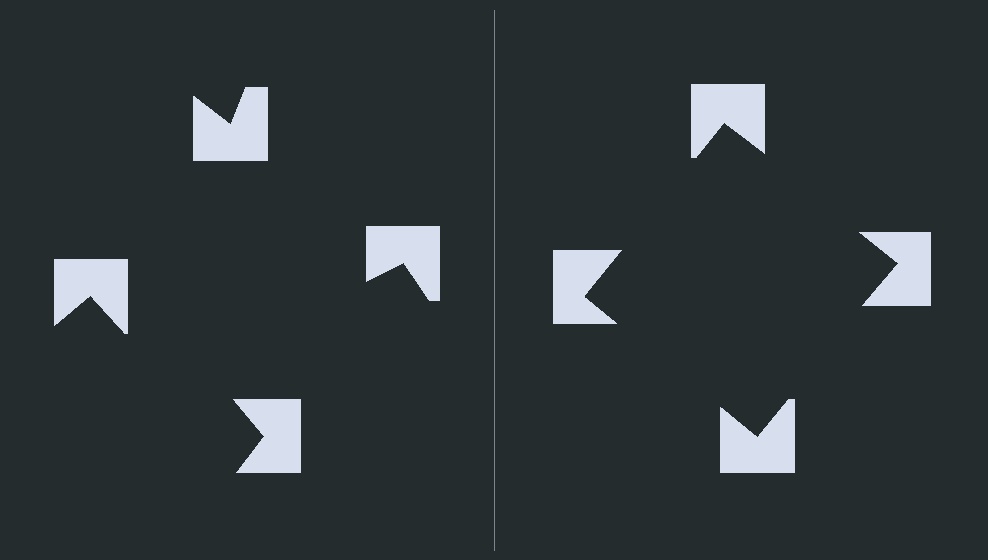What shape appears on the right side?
An illusory square.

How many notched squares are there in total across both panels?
8 — 4 on each side.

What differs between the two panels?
The notched squares are positioned identically on both sides; only the wedge orientations differ. On the right they align to a square; on the left they are misaligned.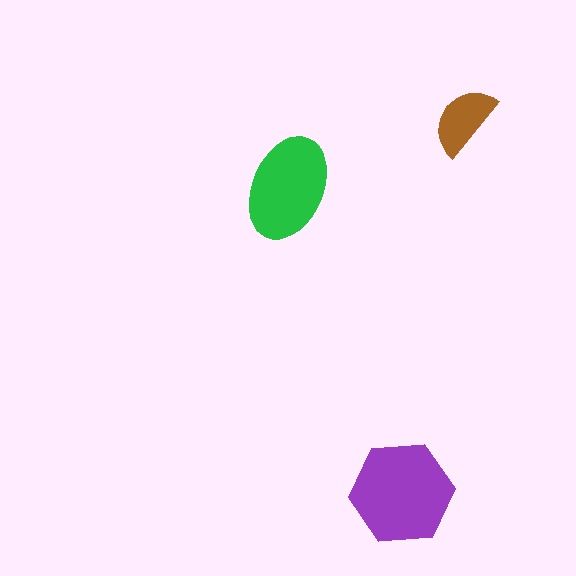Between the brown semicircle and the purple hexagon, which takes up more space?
The purple hexagon.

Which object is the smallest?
The brown semicircle.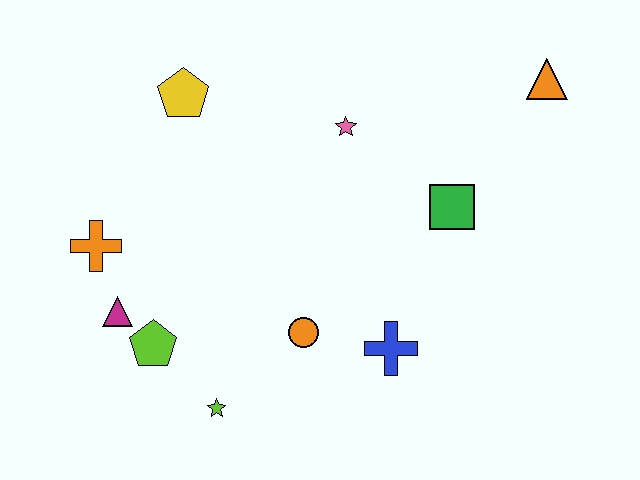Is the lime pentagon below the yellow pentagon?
Yes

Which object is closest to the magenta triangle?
The lime pentagon is closest to the magenta triangle.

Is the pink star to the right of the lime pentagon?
Yes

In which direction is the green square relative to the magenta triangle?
The green square is to the right of the magenta triangle.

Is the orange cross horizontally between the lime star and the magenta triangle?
No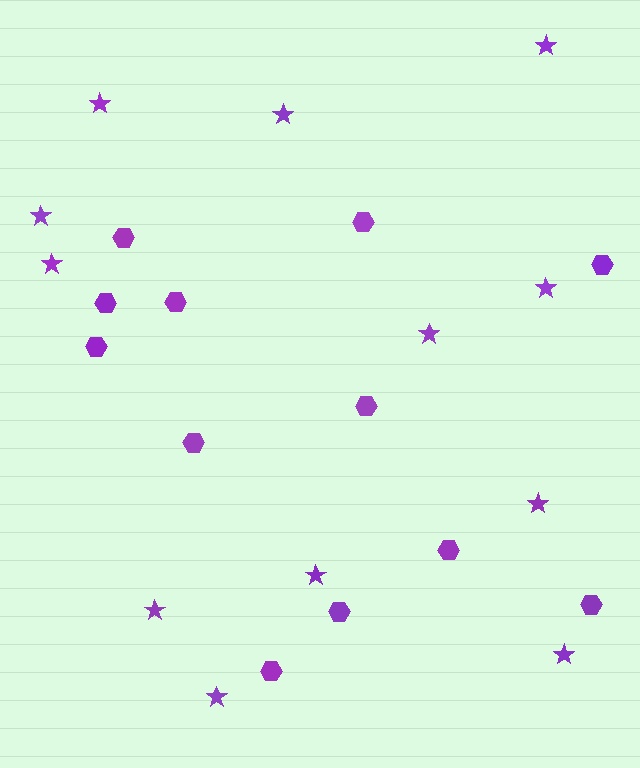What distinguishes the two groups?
There are 2 groups: one group of hexagons (12) and one group of stars (12).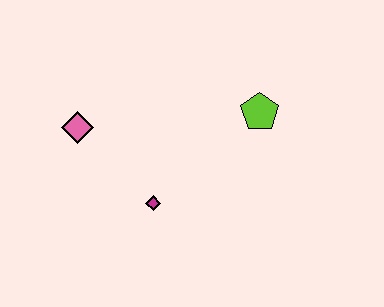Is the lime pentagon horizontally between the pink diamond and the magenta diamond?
No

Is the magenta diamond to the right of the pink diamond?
Yes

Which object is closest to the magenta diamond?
The pink diamond is closest to the magenta diamond.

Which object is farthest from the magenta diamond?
The lime pentagon is farthest from the magenta diamond.